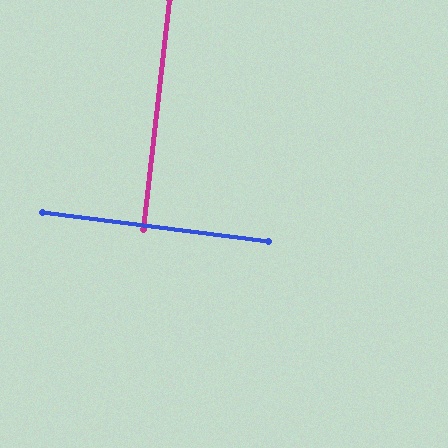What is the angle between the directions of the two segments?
Approximately 89 degrees.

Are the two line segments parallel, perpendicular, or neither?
Perpendicular — they meet at approximately 89°.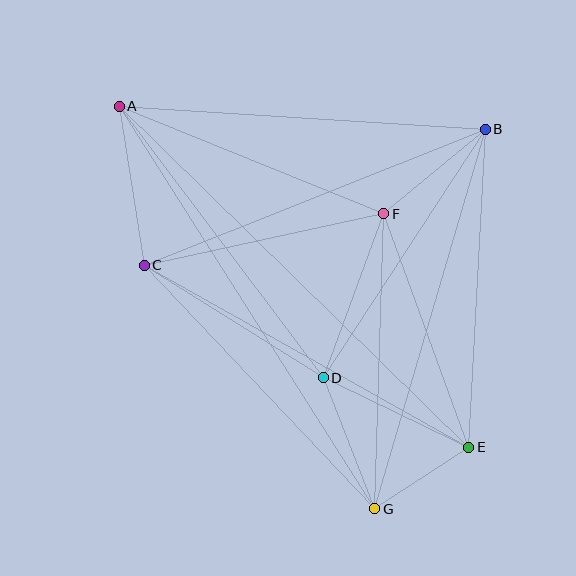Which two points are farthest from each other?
Points A and E are farthest from each other.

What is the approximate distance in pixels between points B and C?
The distance between B and C is approximately 367 pixels.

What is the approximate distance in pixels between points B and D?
The distance between B and D is approximately 297 pixels.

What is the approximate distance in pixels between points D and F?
The distance between D and F is approximately 175 pixels.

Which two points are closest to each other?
Points E and G are closest to each other.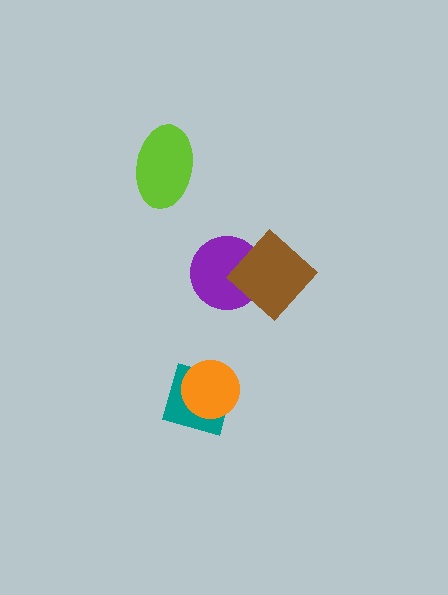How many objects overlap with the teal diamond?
1 object overlaps with the teal diamond.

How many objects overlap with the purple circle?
1 object overlaps with the purple circle.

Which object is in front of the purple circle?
The brown diamond is in front of the purple circle.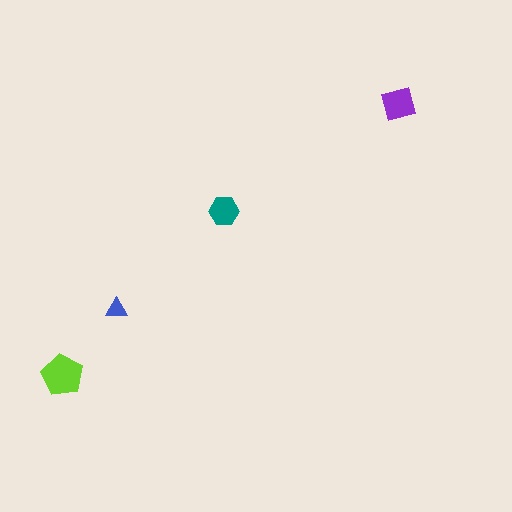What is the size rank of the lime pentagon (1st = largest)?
1st.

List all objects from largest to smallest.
The lime pentagon, the purple square, the teal hexagon, the blue triangle.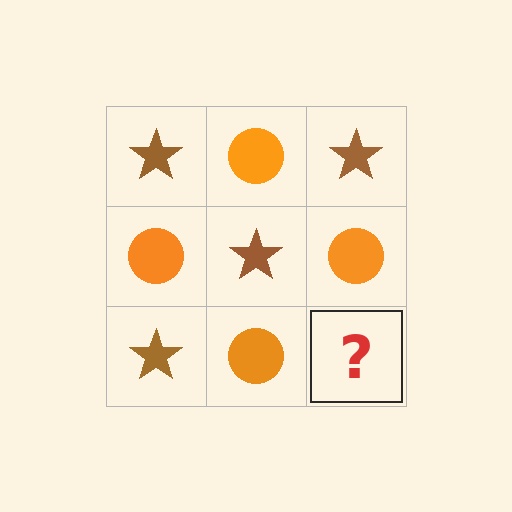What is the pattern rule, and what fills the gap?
The rule is that it alternates brown star and orange circle in a checkerboard pattern. The gap should be filled with a brown star.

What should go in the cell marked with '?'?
The missing cell should contain a brown star.